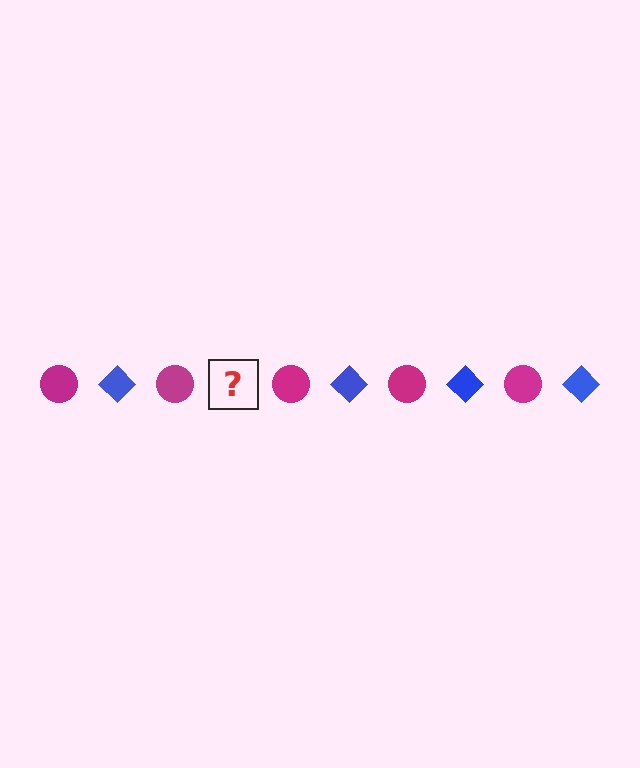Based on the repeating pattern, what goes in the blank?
The blank should be a blue diamond.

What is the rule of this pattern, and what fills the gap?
The rule is that the pattern alternates between magenta circle and blue diamond. The gap should be filled with a blue diamond.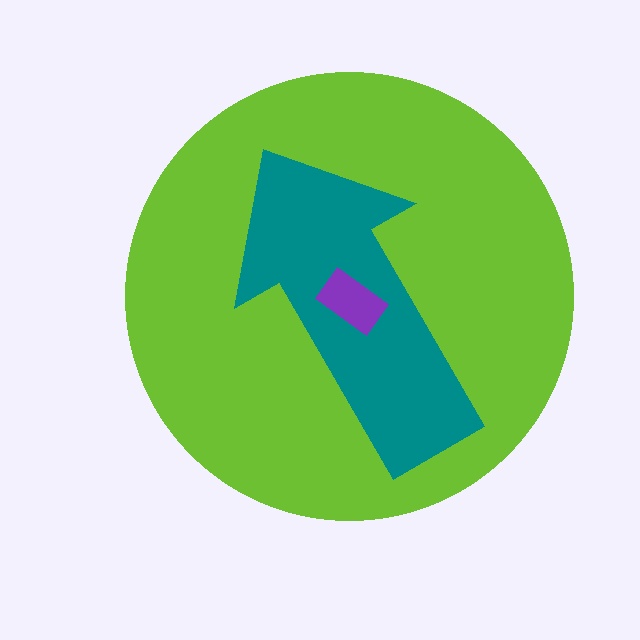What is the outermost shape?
The lime circle.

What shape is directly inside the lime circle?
The teal arrow.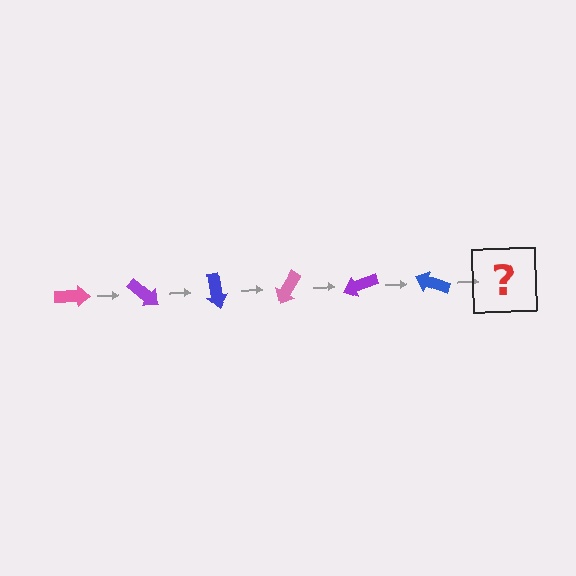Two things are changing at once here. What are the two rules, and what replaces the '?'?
The two rules are that it rotates 40 degrees each step and the color cycles through pink, purple, and blue. The '?' should be a pink arrow, rotated 240 degrees from the start.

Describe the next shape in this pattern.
It should be a pink arrow, rotated 240 degrees from the start.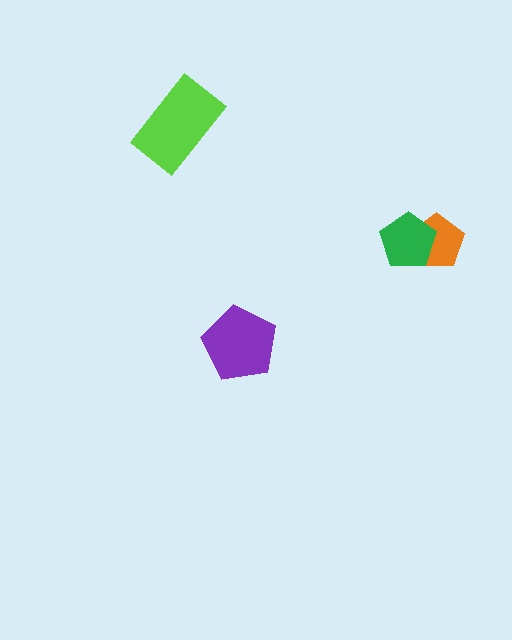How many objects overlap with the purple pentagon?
0 objects overlap with the purple pentagon.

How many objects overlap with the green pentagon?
1 object overlaps with the green pentagon.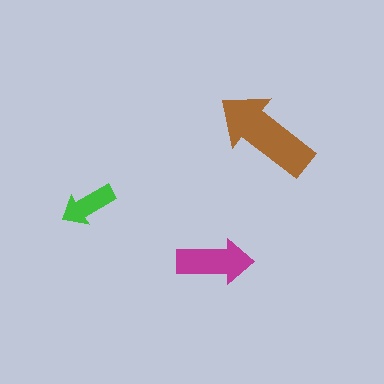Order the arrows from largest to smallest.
the brown one, the magenta one, the green one.